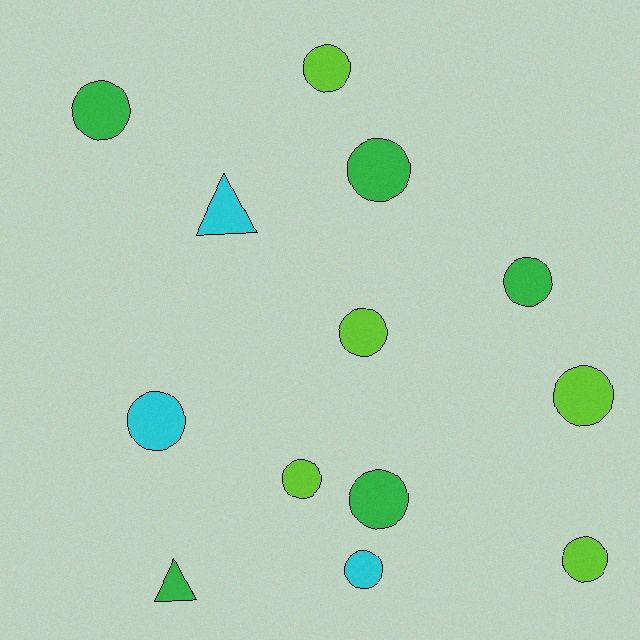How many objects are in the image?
There are 13 objects.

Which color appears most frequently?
Lime, with 5 objects.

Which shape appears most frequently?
Circle, with 11 objects.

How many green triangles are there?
There is 1 green triangle.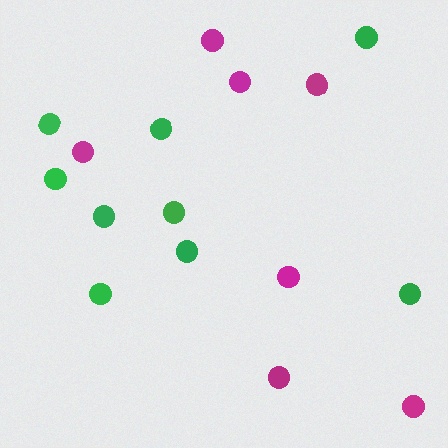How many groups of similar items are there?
There are 2 groups: one group of magenta circles (7) and one group of green circles (9).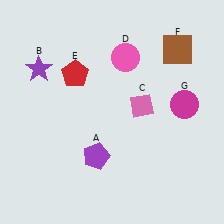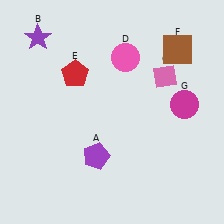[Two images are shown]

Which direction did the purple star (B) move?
The purple star (B) moved up.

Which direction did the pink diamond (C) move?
The pink diamond (C) moved up.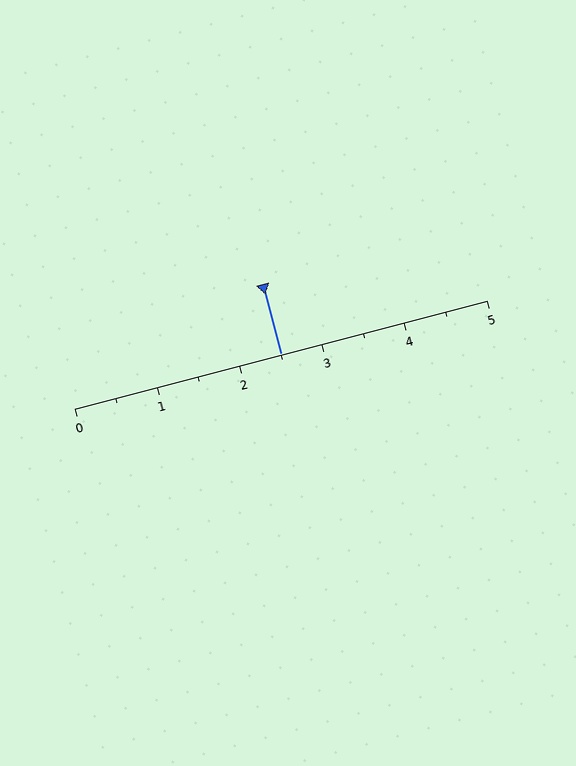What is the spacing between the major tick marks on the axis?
The major ticks are spaced 1 apart.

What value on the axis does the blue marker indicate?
The marker indicates approximately 2.5.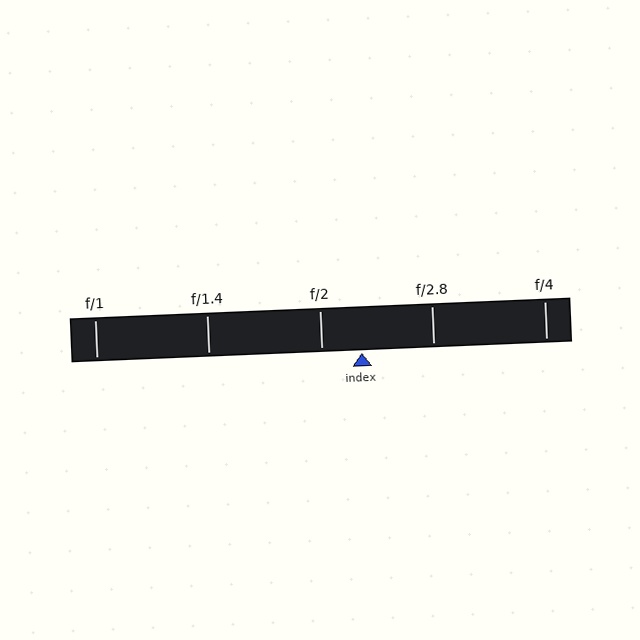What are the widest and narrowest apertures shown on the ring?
The widest aperture shown is f/1 and the narrowest is f/4.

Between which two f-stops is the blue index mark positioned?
The index mark is between f/2 and f/2.8.